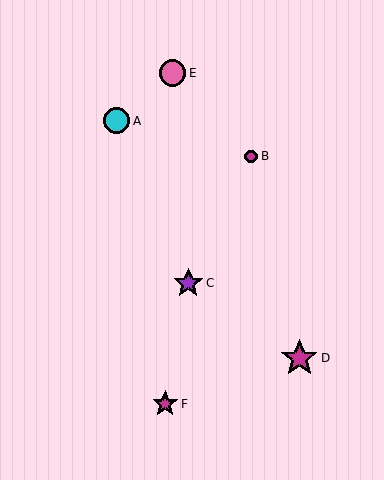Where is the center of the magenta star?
The center of the magenta star is at (165, 404).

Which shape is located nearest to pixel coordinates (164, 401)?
The magenta star (labeled F) at (165, 404) is nearest to that location.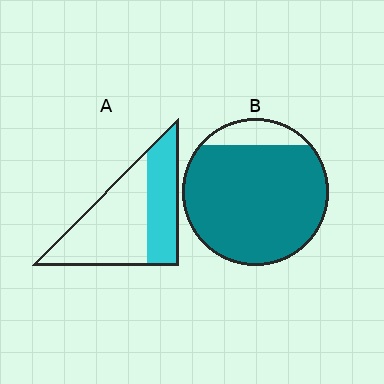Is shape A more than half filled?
No.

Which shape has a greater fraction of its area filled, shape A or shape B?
Shape B.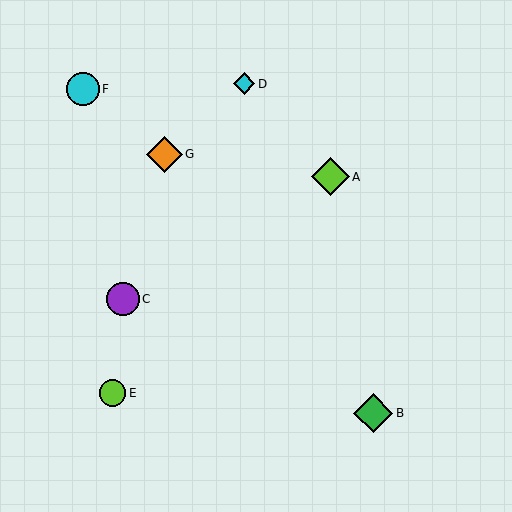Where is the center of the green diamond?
The center of the green diamond is at (373, 413).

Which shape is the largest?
The green diamond (labeled B) is the largest.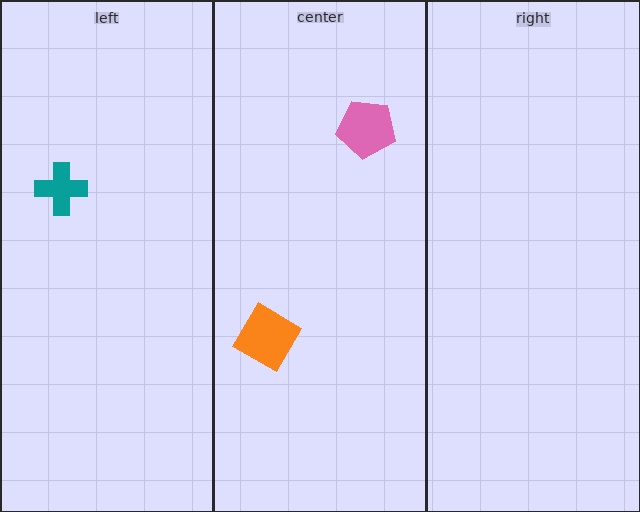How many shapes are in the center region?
2.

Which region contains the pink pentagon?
The center region.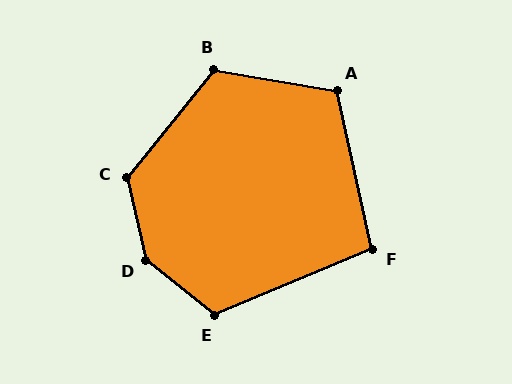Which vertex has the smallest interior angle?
F, at approximately 100 degrees.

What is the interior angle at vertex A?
Approximately 112 degrees (obtuse).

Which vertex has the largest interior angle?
D, at approximately 141 degrees.